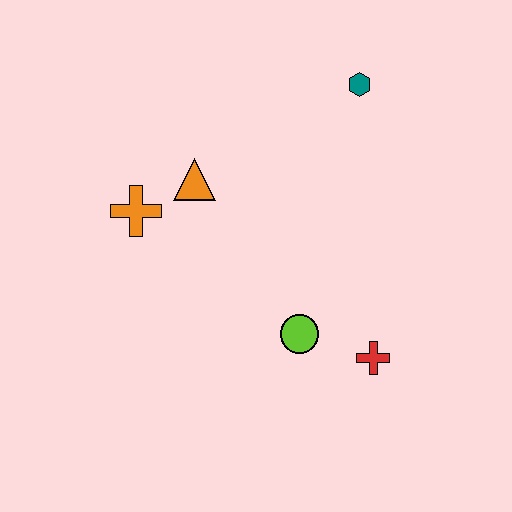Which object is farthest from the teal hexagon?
The red cross is farthest from the teal hexagon.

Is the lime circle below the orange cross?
Yes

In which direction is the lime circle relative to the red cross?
The lime circle is to the left of the red cross.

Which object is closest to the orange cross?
The orange triangle is closest to the orange cross.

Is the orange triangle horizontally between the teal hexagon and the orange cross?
Yes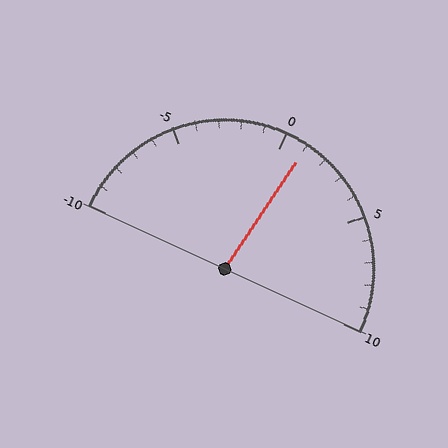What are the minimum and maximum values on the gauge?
The gauge ranges from -10 to 10.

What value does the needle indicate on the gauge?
The needle indicates approximately 1.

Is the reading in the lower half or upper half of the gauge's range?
The reading is in the upper half of the range (-10 to 10).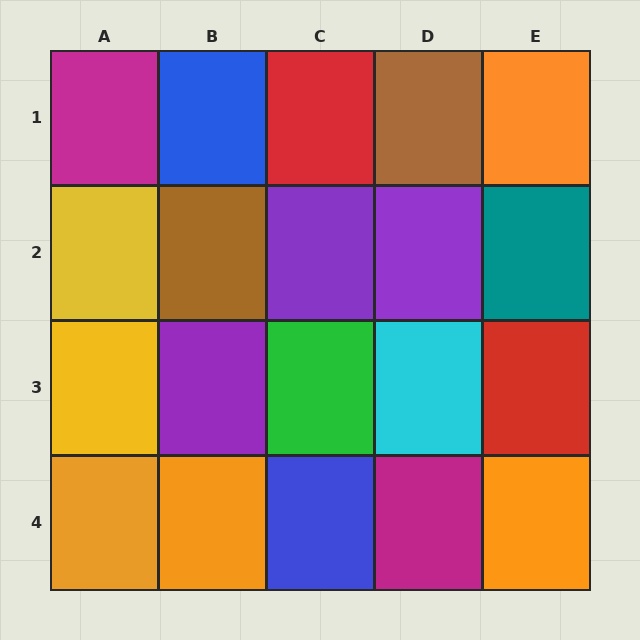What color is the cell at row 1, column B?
Blue.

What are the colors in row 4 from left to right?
Orange, orange, blue, magenta, orange.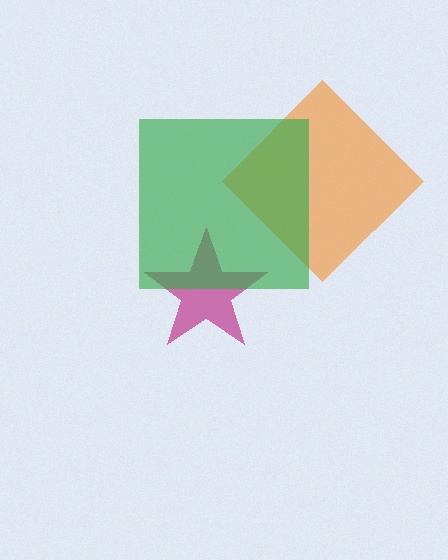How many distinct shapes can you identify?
There are 3 distinct shapes: a magenta star, an orange diamond, a green square.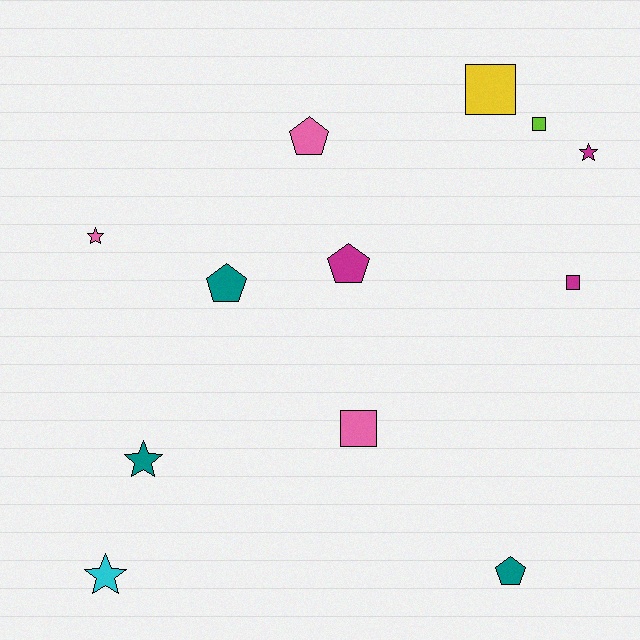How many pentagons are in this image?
There are 4 pentagons.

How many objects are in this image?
There are 12 objects.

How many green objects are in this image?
There are no green objects.